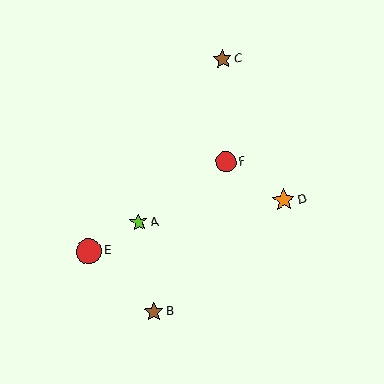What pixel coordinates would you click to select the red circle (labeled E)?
Click at (89, 251) to select the red circle E.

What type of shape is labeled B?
Shape B is a brown star.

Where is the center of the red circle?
The center of the red circle is at (226, 162).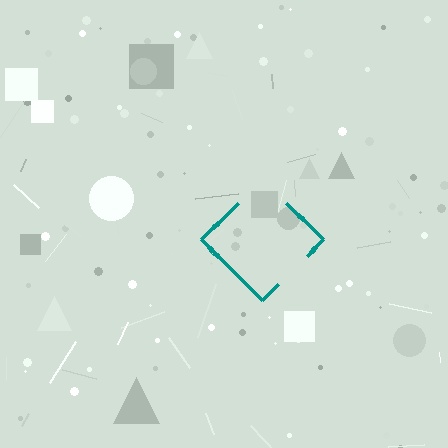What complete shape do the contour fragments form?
The contour fragments form a diamond.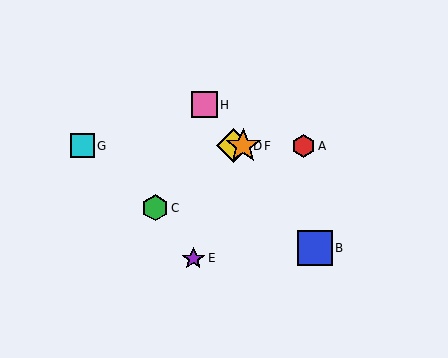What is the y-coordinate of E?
Object E is at y≈259.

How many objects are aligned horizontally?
4 objects (A, D, F, G) are aligned horizontally.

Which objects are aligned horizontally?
Objects A, D, F, G are aligned horizontally.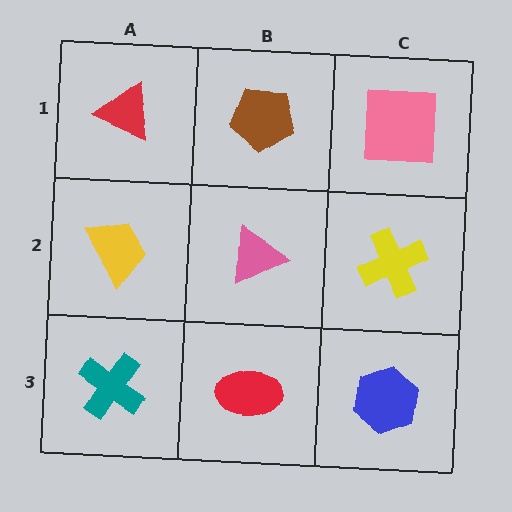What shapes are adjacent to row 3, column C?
A yellow cross (row 2, column C), a red ellipse (row 3, column B).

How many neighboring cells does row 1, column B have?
3.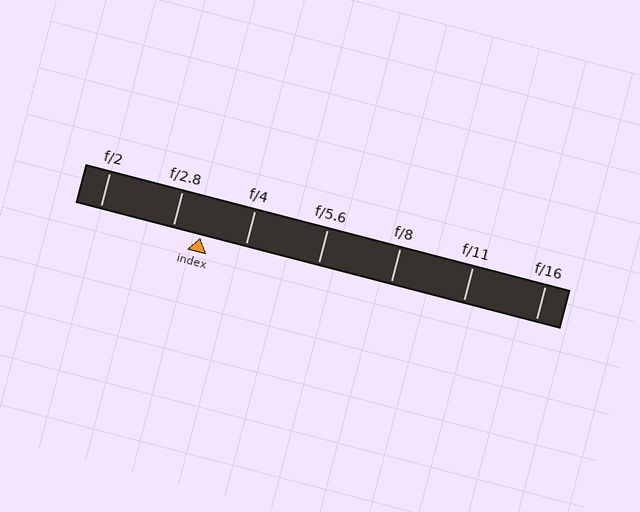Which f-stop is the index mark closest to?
The index mark is closest to f/2.8.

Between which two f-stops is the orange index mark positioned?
The index mark is between f/2.8 and f/4.